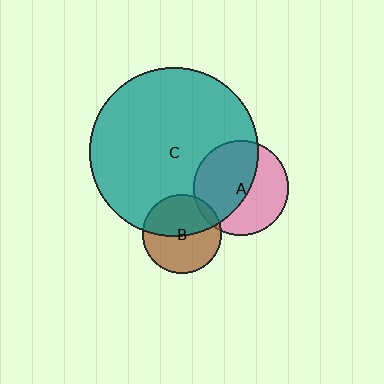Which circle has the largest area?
Circle C (teal).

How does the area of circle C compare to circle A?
Approximately 3.2 times.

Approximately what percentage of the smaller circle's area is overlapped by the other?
Approximately 50%.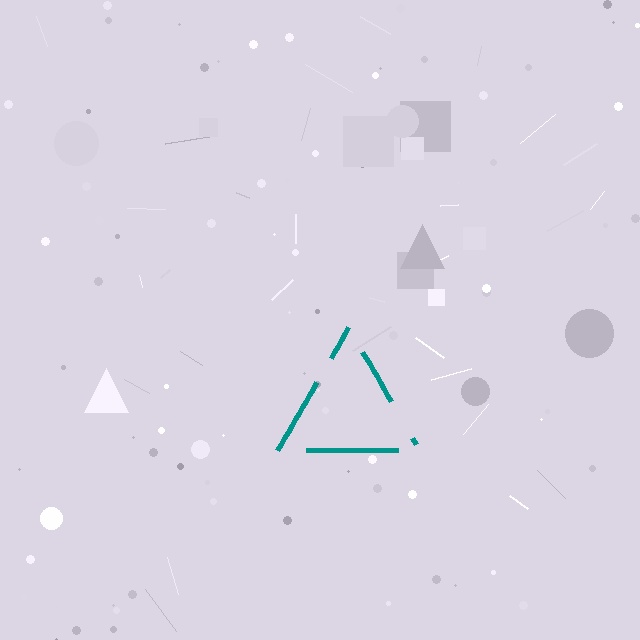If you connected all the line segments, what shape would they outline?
They would outline a triangle.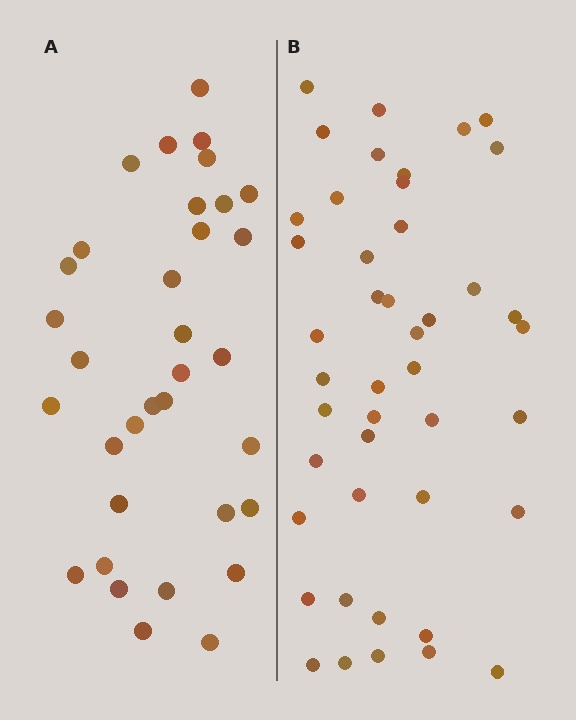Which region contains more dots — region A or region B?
Region B (the right region) has more dots.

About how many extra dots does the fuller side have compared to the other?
Region B has roughly 10 or so more dots than region A.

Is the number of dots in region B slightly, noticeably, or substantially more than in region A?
Region B has noticeably more, but not dramatically so. The ratio is roughly 1.3 to 1.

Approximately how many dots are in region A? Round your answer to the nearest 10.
About 30 dots. (The exact count is 34, which rounds to 30.)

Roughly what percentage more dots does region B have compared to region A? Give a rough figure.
About 30% more.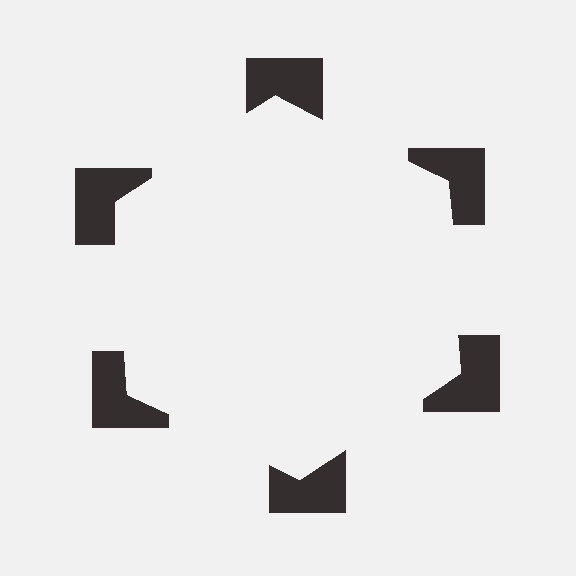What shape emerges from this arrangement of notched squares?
An illusory hexagon — its edges are inferred from the aligned wedge cuts in the notched squares, not physically drawn.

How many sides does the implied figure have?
6 sides.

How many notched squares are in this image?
There are 6 — one at each vertex of the illusory hexagon.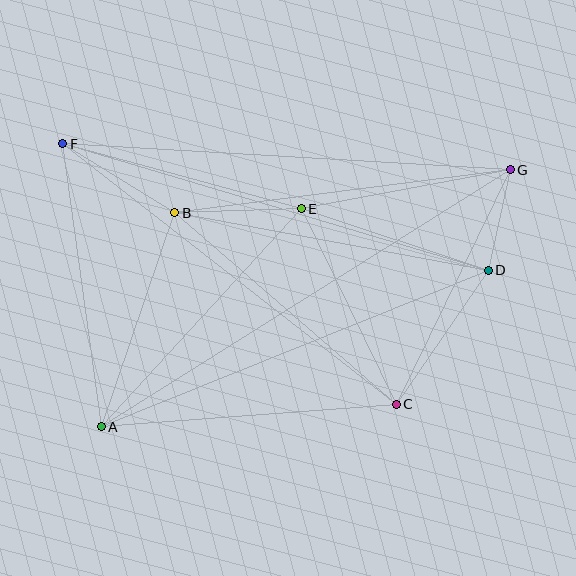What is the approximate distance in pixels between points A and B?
The distance between A and B is approximately 226 pixels.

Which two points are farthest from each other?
Points A and G are farthest from each other.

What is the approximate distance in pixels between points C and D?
The distance between C and D is approximately 163 pixels.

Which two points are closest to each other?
Points D and G are closest to each other.